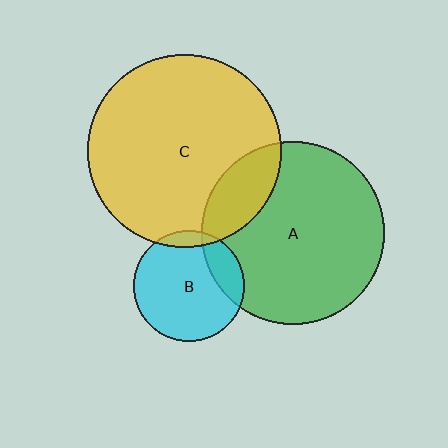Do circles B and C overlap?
Yes.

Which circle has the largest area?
Circle C (yellow).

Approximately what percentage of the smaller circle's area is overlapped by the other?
Approximately 10%.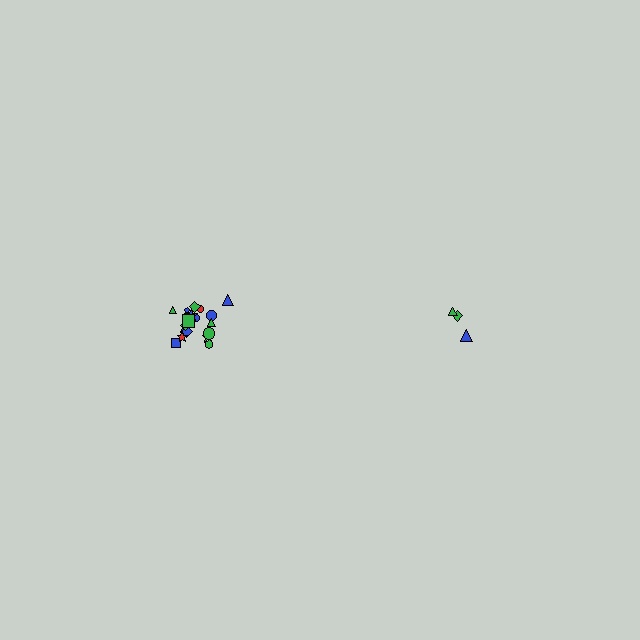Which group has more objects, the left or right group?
The left group.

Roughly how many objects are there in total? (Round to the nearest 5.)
Roughly 20 objects in total.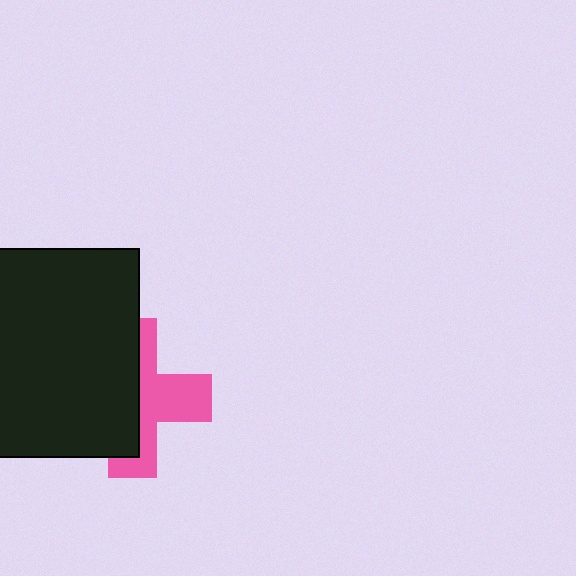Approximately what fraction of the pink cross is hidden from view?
Roughly 54% of the pink cross is hidden behind the black square.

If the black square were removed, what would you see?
You would see the complete pink cross.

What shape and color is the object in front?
The object in front is a black square.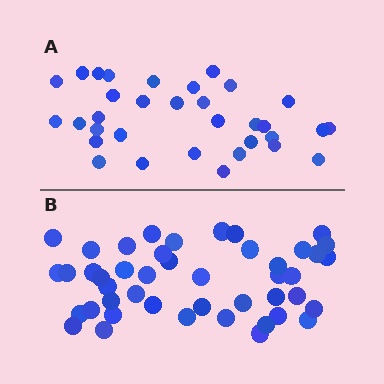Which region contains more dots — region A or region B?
Region B (the bottom region) has more dots.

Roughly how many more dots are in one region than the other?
Region B has roughly 12 or so more dots than region A.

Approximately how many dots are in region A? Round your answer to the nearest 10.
About 30 dots. (The exact count is 33, which rounds to 30.)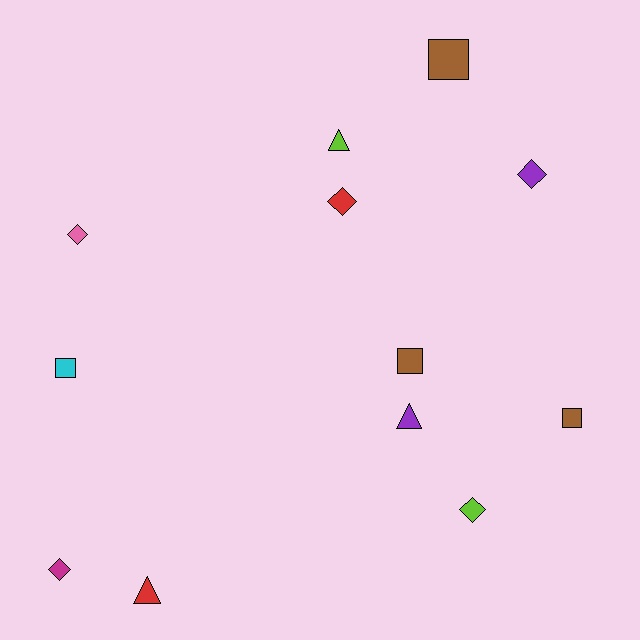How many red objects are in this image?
There are 2 red objects.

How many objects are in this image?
There are 12 objects.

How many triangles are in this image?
There are 3 triangles.